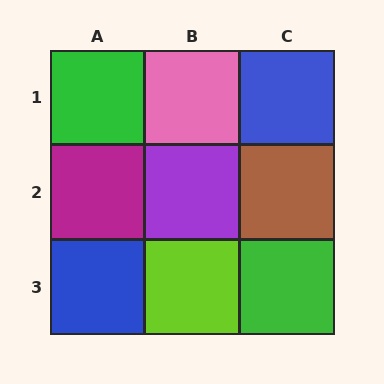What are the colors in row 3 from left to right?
Blue, lime, green.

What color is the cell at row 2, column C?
Brown.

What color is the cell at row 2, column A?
Magenta.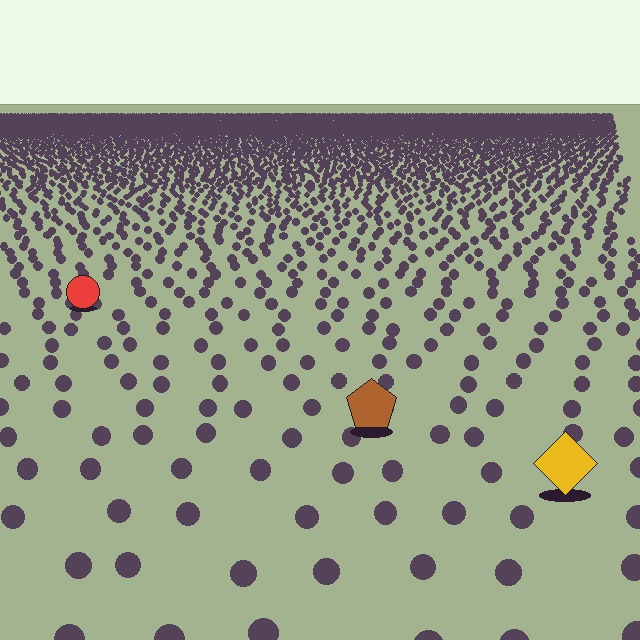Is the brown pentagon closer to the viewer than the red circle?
Yes. The brown pentagon is closer — you can tell from the texture gradient: the ground texture is coarser near it.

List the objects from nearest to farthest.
From nearest to farthest: the yellow diamond, the brown pentagon, the red circle.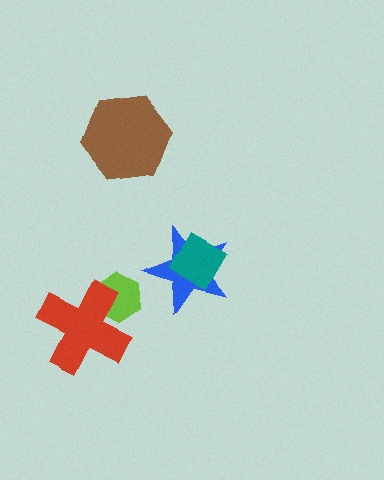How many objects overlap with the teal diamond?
1 object overlaps with the teal diamond.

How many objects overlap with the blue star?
1 object overlaps with the blue star.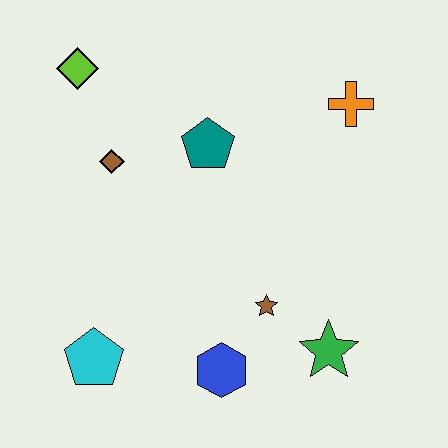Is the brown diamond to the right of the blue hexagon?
No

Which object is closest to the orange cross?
The teal pentagon is closest to the orange cross.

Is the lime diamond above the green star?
Yes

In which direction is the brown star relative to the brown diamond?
The brown star is to the right of the brown diamond.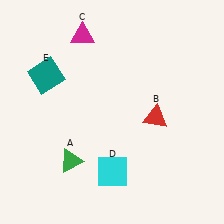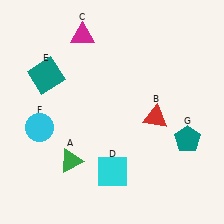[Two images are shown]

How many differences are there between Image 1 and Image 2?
There are 2 differences between the two images.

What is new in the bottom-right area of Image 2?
A teal pentagon (G) was added in the bottom-right area of Image 2.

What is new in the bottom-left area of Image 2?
A cyan circle (F) was added in the bottom-left area of Image 2.